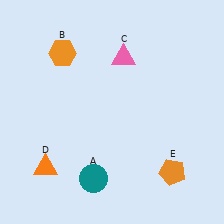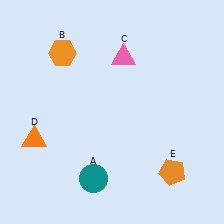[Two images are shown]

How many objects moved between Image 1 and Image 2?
1 object moved between the two images.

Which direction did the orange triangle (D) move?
The orange triangle (D) moved up.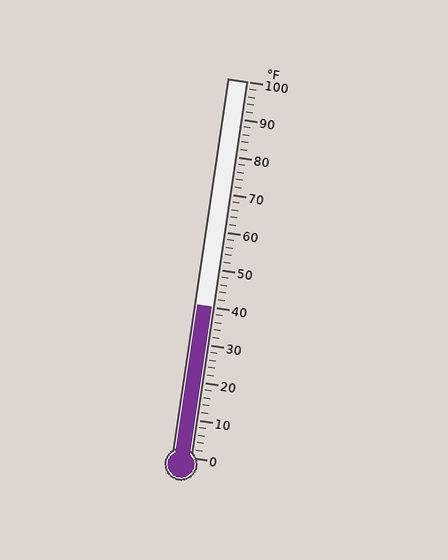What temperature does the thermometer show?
The thermometer shows approximately 40°F.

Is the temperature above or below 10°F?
The temperature is above 10°F.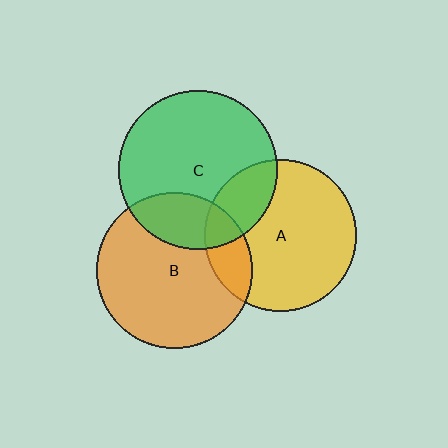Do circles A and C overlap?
Yes.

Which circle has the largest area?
Circle C (green).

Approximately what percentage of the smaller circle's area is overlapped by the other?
Approximately 20%.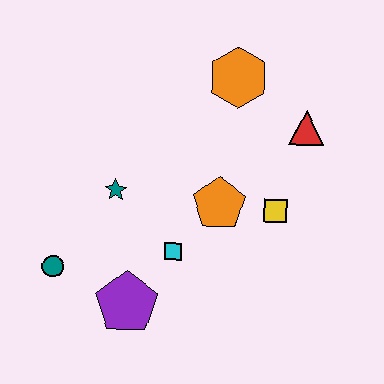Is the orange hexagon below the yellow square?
No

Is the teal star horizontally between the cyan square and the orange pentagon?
No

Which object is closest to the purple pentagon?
The cyan square is closest to the purple pentagon.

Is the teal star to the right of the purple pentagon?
No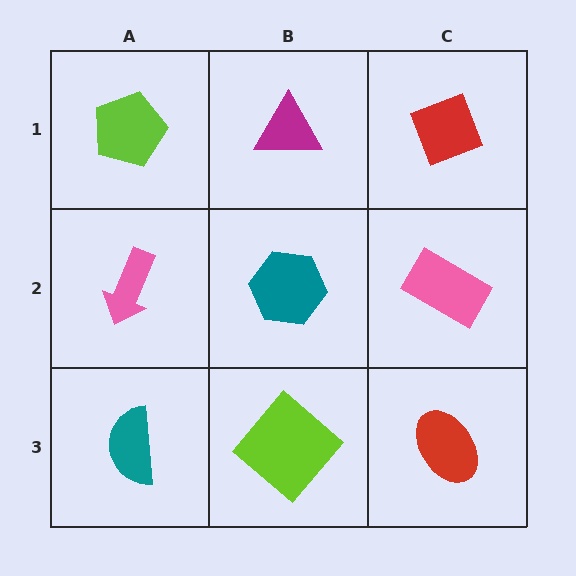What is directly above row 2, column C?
A red diamond.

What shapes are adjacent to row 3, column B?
A teal hexagon (row 2, column B), a teal semicircle (row 3, column A), a red ellipse (row 3, column C).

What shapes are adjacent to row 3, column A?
A pink arrow (row 2, column A), a lime diamond (row 3, column B).